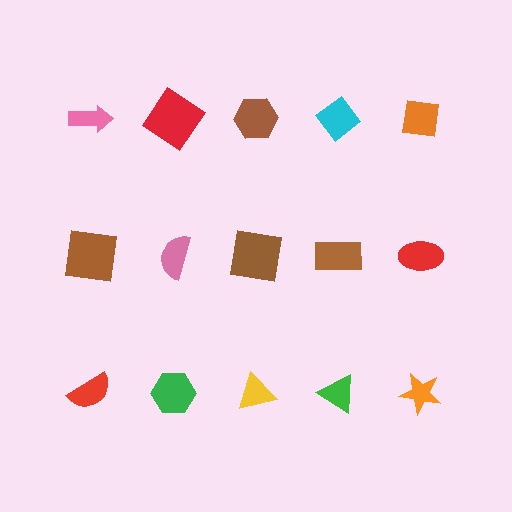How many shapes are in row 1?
5 shapes.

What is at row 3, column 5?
An orange star.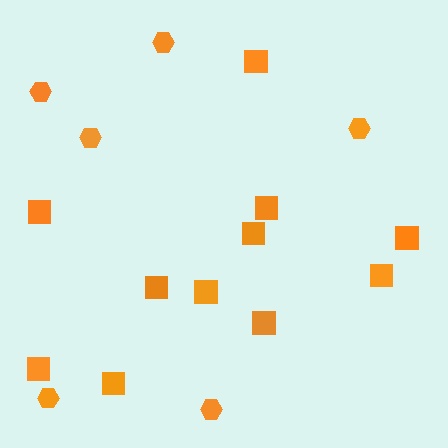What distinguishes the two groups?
There are 2 groups: one group of squares (11) and one group of hexagons (6).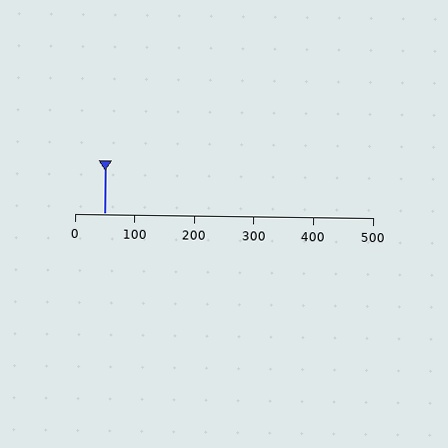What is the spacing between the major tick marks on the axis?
The major ticks are spaced 100 apart.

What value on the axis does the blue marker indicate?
The marker indicates approximately 50.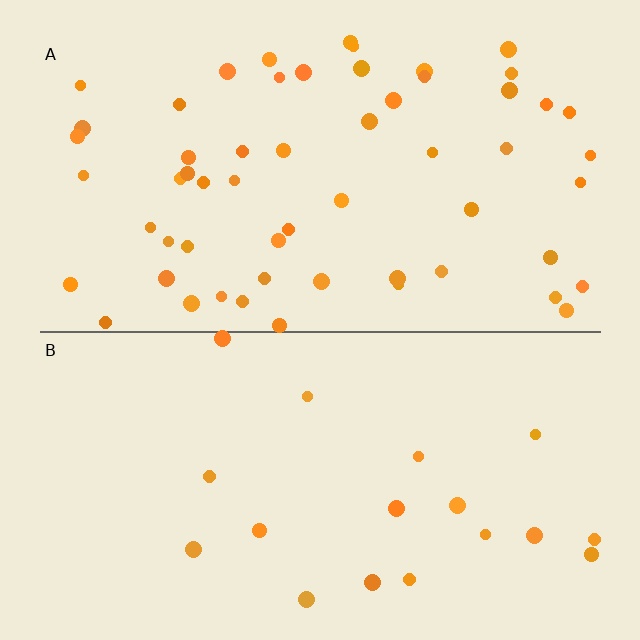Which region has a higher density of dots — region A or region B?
A (the top).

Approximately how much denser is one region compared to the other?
Approximately 3.2× — region A over region B.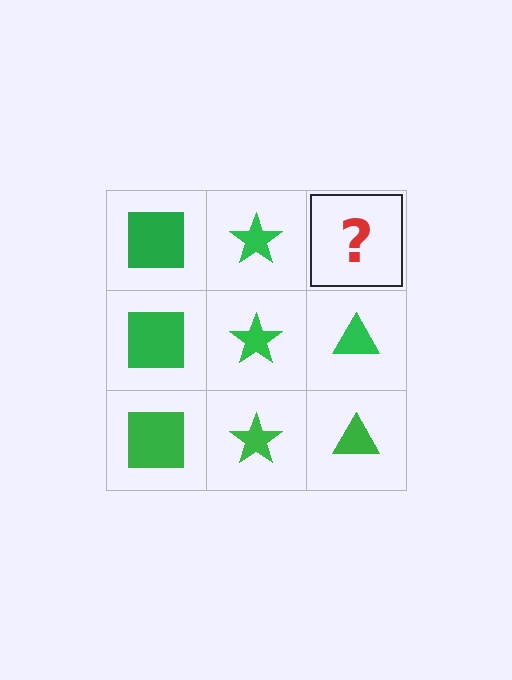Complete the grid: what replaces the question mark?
The question mark should be replaced with a green triangle.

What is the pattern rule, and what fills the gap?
The rule is that each column has a consistent shape. The gap should be filled with a green triangle.